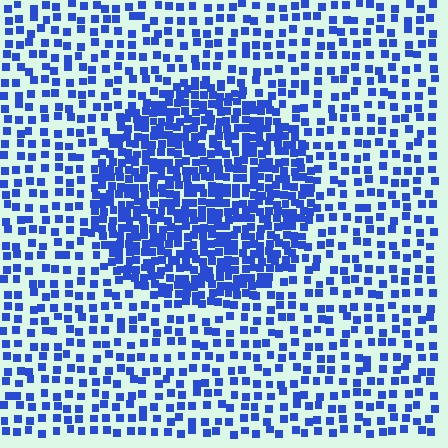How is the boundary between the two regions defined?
The boundary is defined by a change in element density (approximately 2.3x ratio). All elements are the same color, size, and shape.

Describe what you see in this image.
The image contains small blue elements arranged at two different densities. A circle-shaped region is visible where the elements are more densely packed than the surrounding area.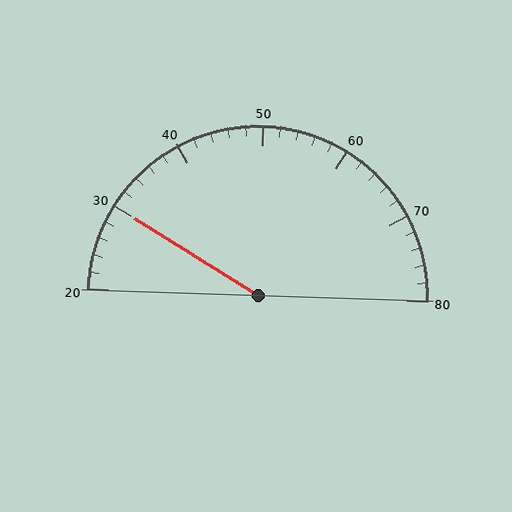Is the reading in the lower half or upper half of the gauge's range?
The reading is in the lower half of the range (20 to 80).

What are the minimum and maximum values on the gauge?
The gauge ranges from 20 to 80.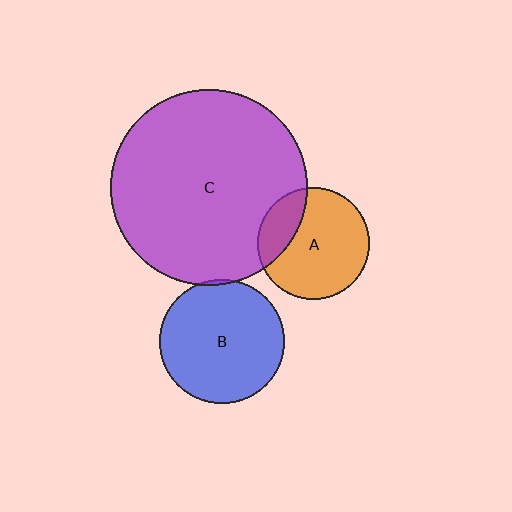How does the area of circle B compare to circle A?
Approximately 1.2 times.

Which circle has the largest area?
Circle C (purple).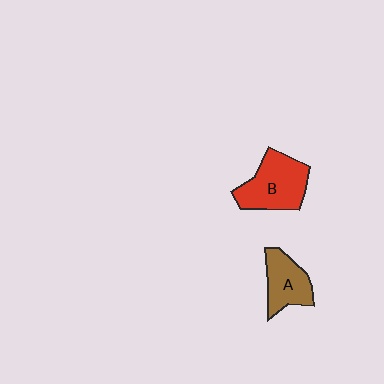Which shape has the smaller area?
Shape A (brown).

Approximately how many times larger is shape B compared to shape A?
Approximately 1.4 times.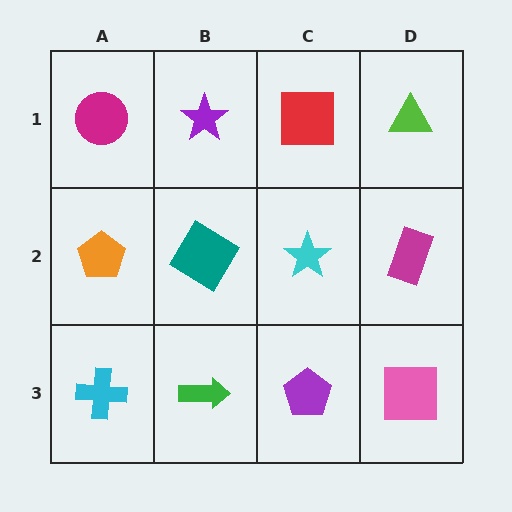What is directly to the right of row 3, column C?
A pink square.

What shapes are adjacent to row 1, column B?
A teal diamond (row 2, column B), a magenta circle (row 1, column A), a red square (row 1, column C).